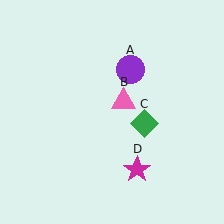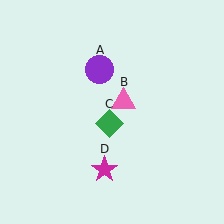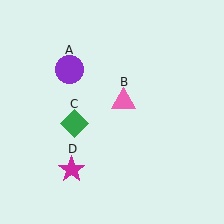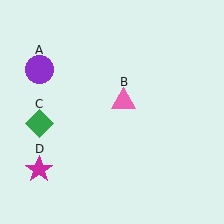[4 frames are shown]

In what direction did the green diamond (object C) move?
The green diamond (object C) moved left.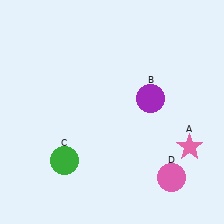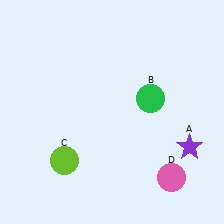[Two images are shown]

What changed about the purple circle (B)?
In Image 1, B is purple. In Image 2, it changed to green.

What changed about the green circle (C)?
In Image 1, C is green. In Image 2, it changed to lime.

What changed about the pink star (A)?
In Image 1, A is pink. In Image 2, it changed to purple.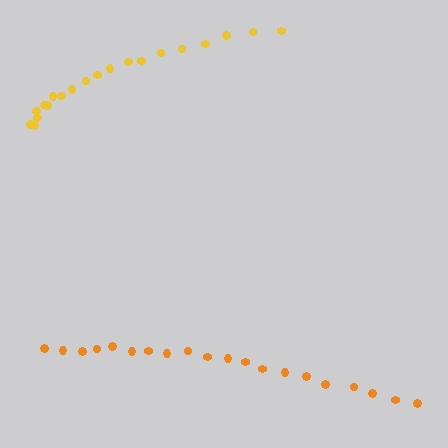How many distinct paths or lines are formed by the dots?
There are 2 distinct paths.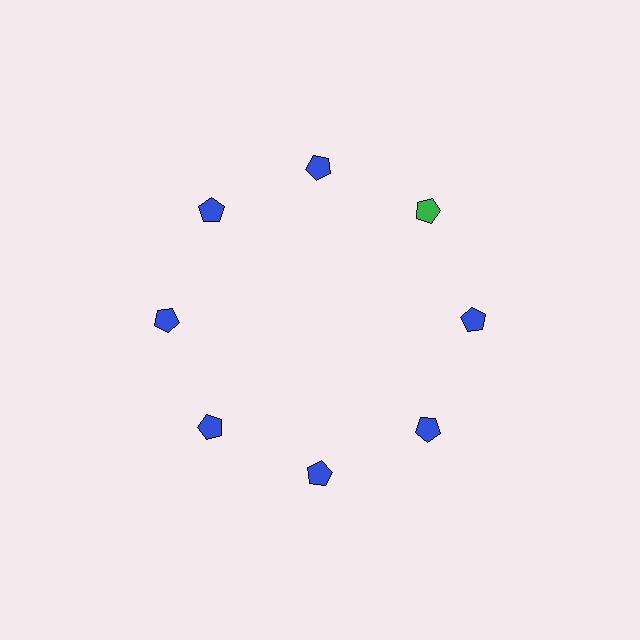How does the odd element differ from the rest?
It has a different color: green instead of blue.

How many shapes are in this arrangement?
There are 8 shapes arranged in a ring pattern.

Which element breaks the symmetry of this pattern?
The green pentagon at roughly the 2 o'clock position breaks the symmetry. All other shapes are blue pentagons.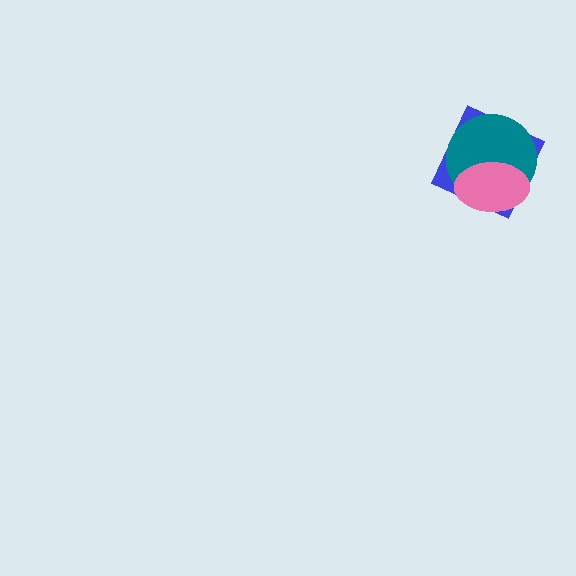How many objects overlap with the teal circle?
2 objects overlap with the teal circle.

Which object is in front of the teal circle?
The pink ellipse is in front of the teal circle.